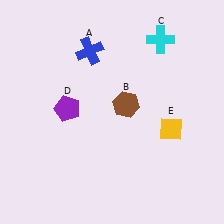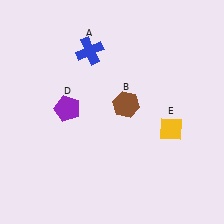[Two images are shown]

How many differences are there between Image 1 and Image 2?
There is 1 difference between the two images.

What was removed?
The cyan cross (C) was removed in Image 2.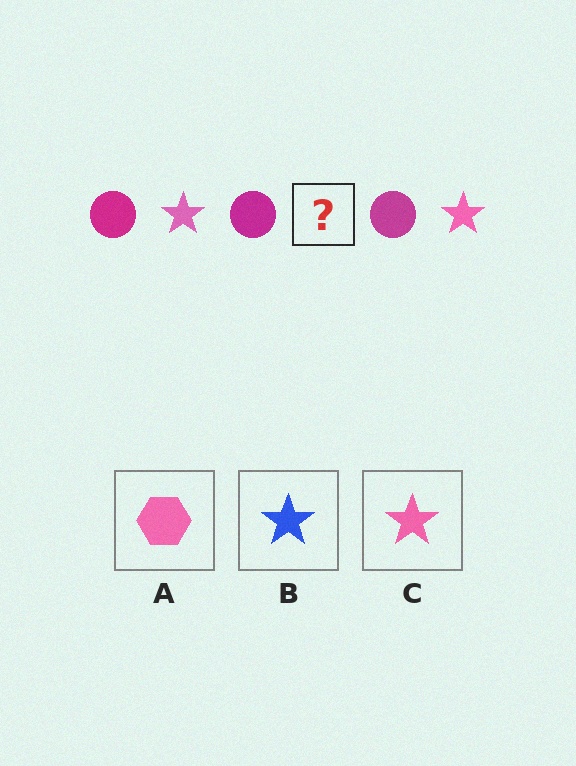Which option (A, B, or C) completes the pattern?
C.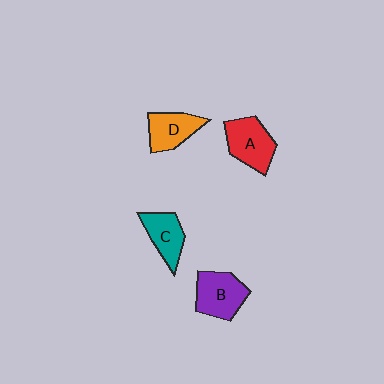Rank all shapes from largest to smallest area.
From largest to smallest: A (red), B (purple), D (orange), C (teal).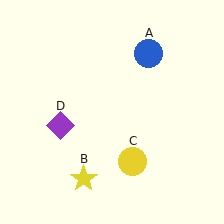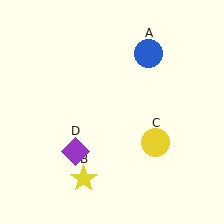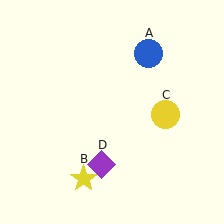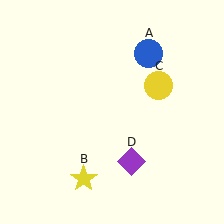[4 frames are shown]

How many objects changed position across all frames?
2 objects changed position: yellow circle (object C), purple diamond (object D).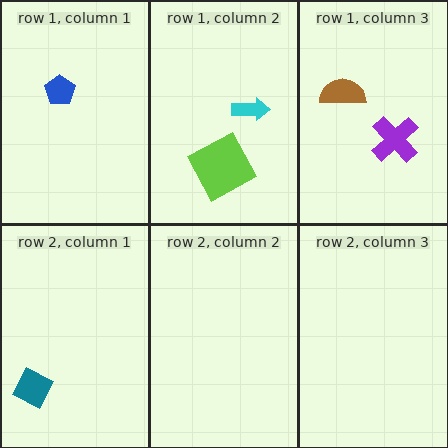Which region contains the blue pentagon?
The row 1, column 1 region.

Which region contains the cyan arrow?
The row 1, column 2 region.